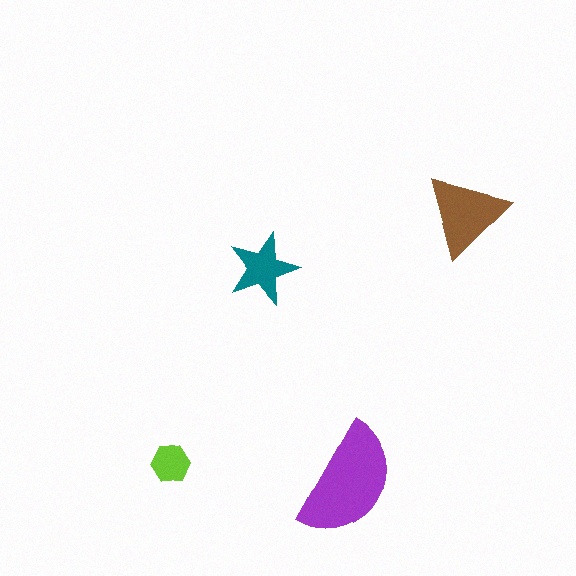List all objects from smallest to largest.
The lime hexagon, the teal star, the brown triangle, the purple semicircle.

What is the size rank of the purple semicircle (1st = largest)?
1st.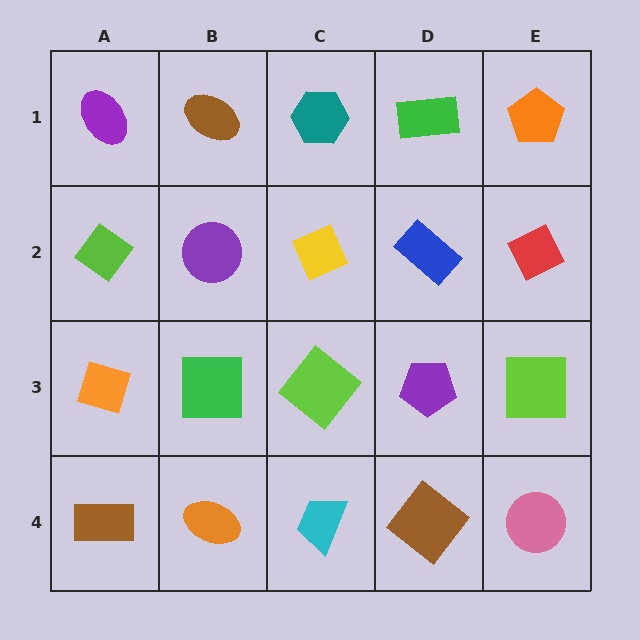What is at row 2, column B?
A purple circle.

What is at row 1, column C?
A teal hexagon.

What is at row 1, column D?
A green rectangle.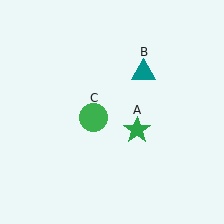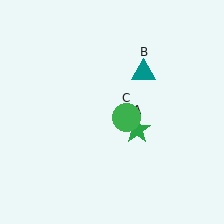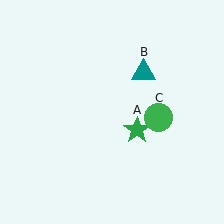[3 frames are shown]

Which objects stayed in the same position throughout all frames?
Green star (object A) and teal triangle (object B) remained stationary.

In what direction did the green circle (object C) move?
The green circle (object C) moved right.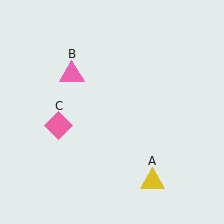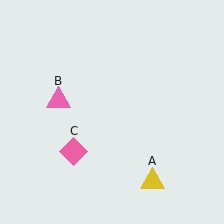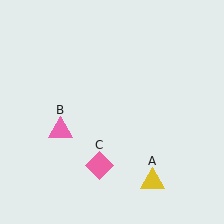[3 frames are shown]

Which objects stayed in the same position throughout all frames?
Yellow triangle (object A) remained stationary.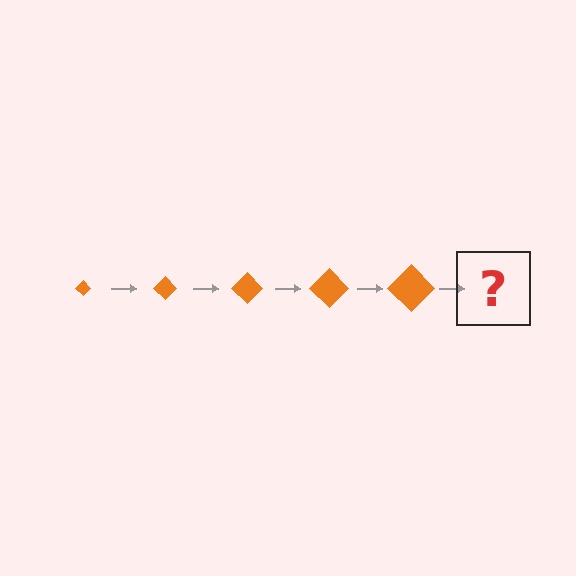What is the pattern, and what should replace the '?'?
The pattern is that the diamond gets progressively larger each step. The '?' should be an orange diamond, larger than the previous one.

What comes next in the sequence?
The next element should be an orange diamond, larger than the previous one.